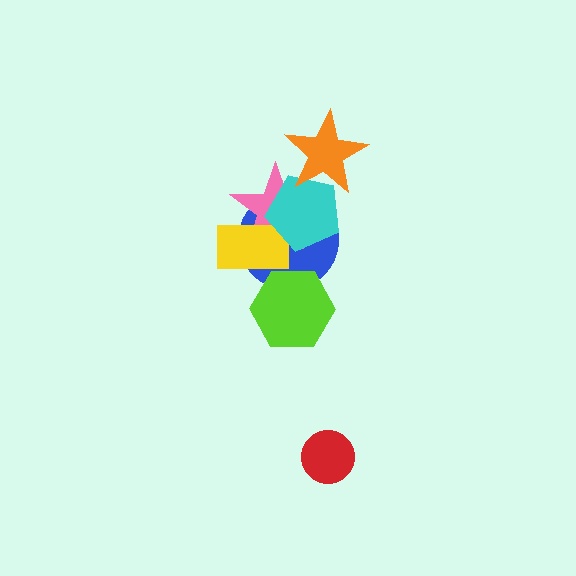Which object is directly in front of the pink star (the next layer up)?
The yellow rectangle is directly in front of the pink star.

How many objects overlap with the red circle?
0 objects overlap with the red circle.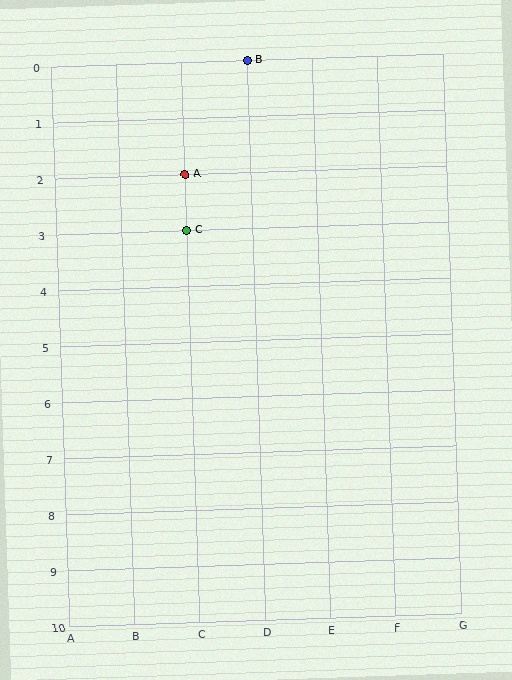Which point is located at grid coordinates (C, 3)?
Point C is at (C, 3).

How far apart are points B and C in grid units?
Points B and C are 1 column and 3 rows apart (about 3.2 grid units diagonally).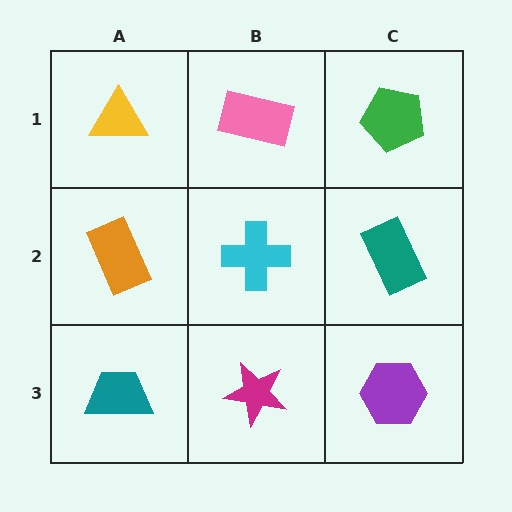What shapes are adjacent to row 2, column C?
A green pentagon (row 1, column C), a purple hexagon (row 3, column C), a cyan cross (row 2, column B).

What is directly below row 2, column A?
A teal trapezoid.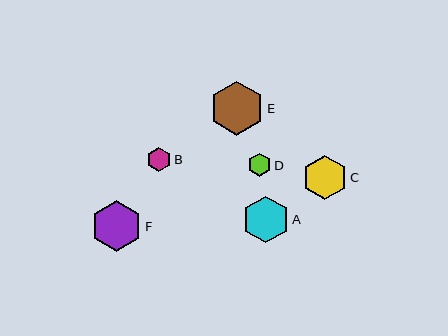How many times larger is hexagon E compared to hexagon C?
Hexagon E is approximately 1.2 times the size of hexagon C.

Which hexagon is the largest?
Hexagon E is the largest with a size of approximately 54 pixels.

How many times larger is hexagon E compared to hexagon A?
Hexagon E is approximately 1.2 times the size of hexagon A.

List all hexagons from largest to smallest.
From largest to smallest: E, F, A, C, B, D.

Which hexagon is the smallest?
Hexagon D is the smallest with a size of approximately 23 pixels.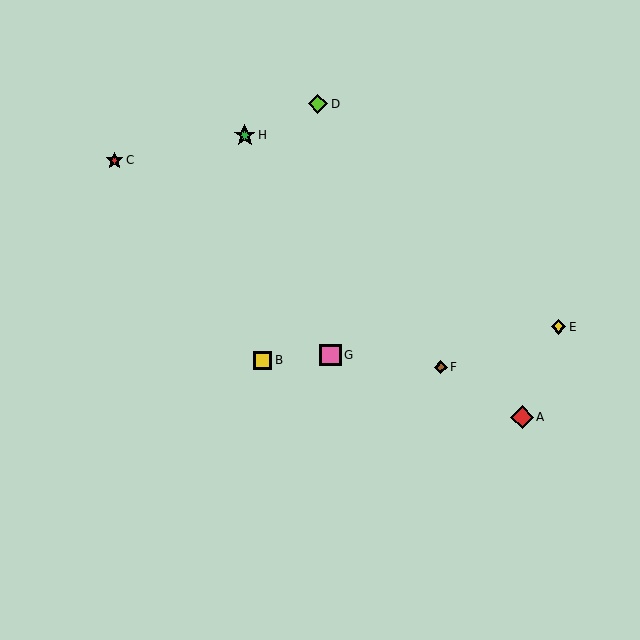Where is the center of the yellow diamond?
The center of the yellow diamond is at (559, 327).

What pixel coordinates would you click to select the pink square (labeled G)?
Click at (330, 355) to select the pink square G.